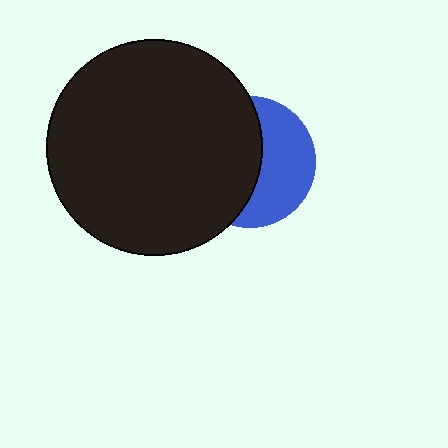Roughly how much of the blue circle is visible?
About half of it is visible (roughly 45%).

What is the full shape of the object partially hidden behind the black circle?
The partially hidden object is a blue circle.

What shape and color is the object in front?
The object in front is a black circle.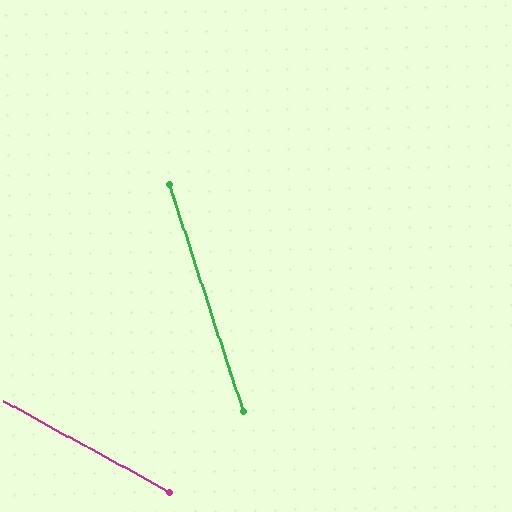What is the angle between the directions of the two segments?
Approximately 43 degrees.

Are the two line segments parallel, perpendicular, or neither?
Neither parallel nor perpendicular — they differ by about 43°.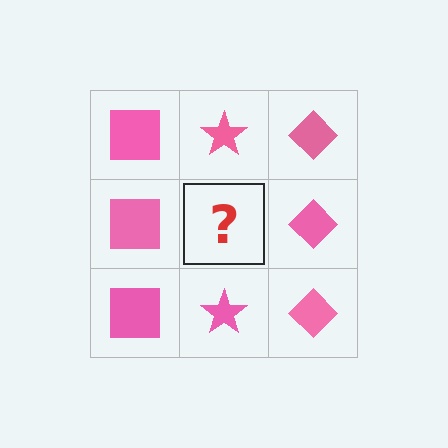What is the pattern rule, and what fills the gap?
The rule is that each column has a consistent shape. The gap should be filled with a pink star.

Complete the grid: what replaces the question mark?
The question mark should be replaced with a pink star.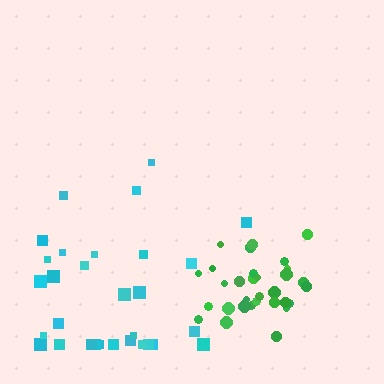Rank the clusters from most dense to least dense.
green, cyan.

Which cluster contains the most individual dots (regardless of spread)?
Green (31).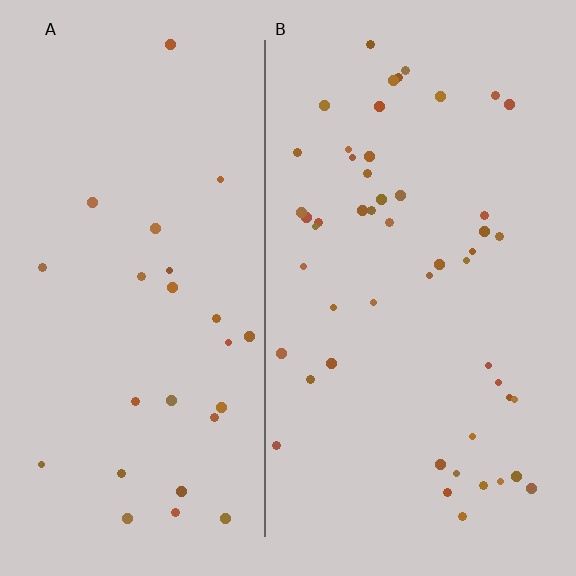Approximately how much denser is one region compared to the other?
Approximately 2.0× — region B over region A.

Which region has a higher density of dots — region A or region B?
B (the right).